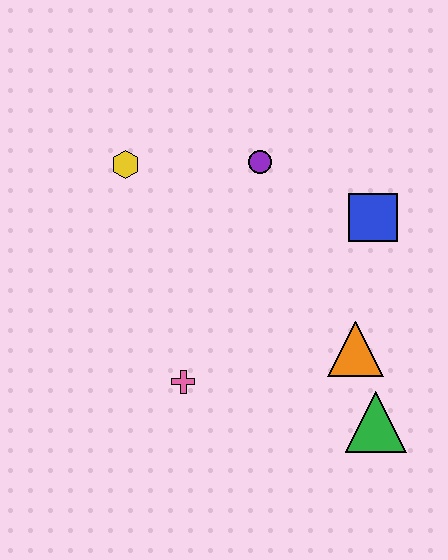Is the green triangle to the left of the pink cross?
No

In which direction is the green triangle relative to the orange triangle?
The green triangle is below the orange triangle.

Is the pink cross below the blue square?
Yes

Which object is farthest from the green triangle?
The yellow hexagon is farthest from the green triangle.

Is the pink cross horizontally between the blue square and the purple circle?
No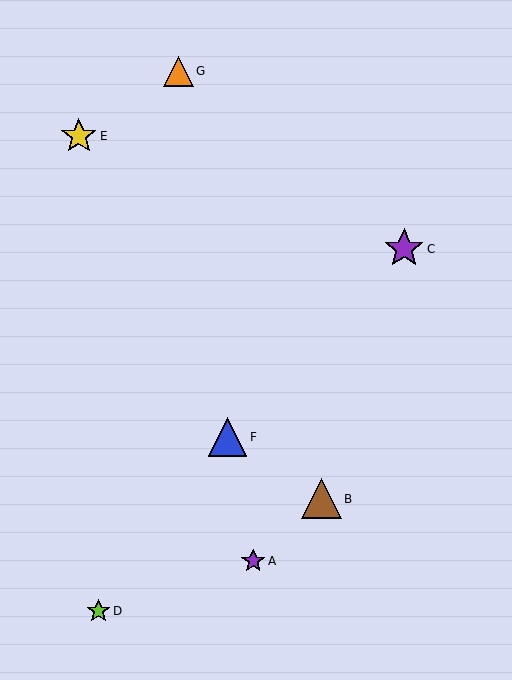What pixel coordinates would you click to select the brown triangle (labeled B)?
Click at (321, 499) to select the brown triangle B.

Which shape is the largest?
The brown triangle (labeled B) is the largest.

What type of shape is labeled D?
Shape D is a lime star.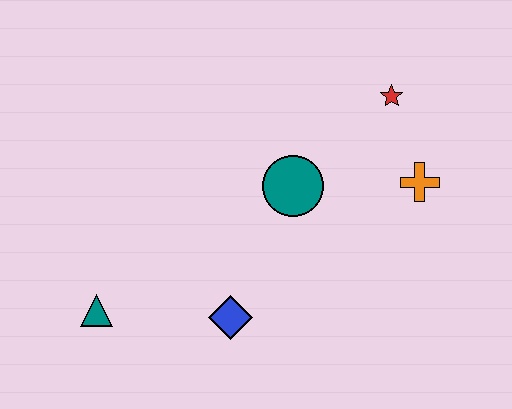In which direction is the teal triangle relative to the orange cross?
The teal triangle is to the left of the orange cross.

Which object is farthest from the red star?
The teal triangle is farthest from the red star.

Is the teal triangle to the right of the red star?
No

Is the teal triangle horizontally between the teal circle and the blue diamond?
No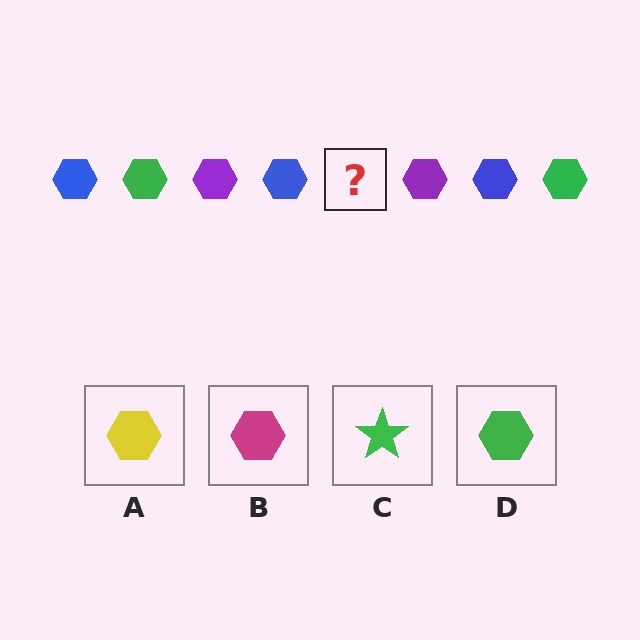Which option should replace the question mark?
Option D.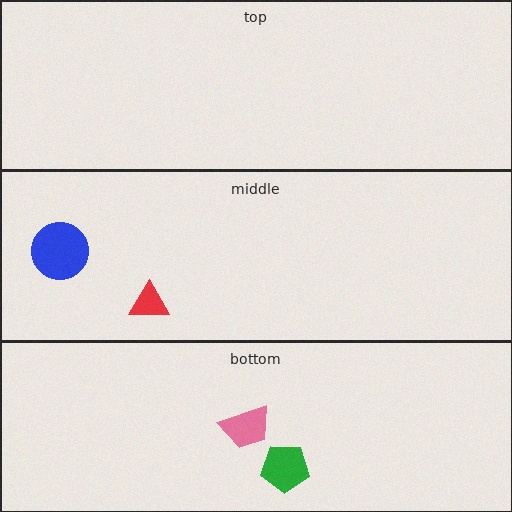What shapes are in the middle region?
The blue circle, the red triangle.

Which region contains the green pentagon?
The bottom region.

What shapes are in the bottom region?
The pink trapezoid, the green pentagon.